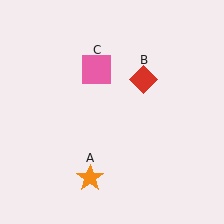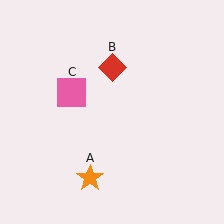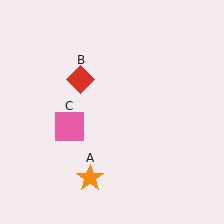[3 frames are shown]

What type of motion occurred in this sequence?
The red diamond (object B), pink square (object C) rotated counterclockwise around the center of the scene.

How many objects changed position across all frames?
2 objects changed position: red diamond (object B), pink square (object C).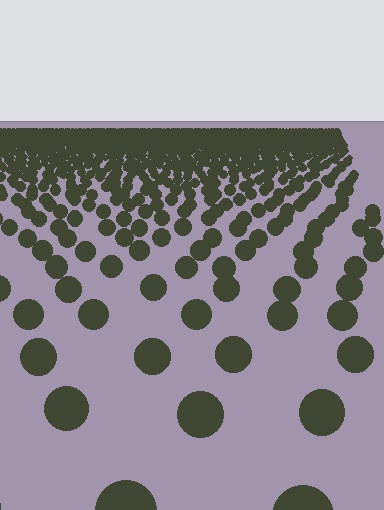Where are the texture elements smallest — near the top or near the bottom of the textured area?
Near the top.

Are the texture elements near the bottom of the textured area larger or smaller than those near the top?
Larger. Near the bottom, elements are closer to the viewer and appear at a bigger on-screen size.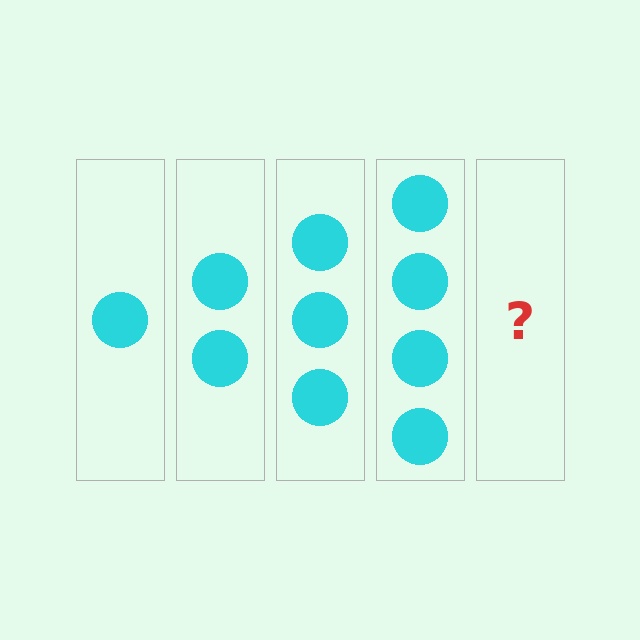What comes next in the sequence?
The next element should be 5 circles.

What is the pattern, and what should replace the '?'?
The pattern is that each step adds one more circle. The '?' should be 5 circles.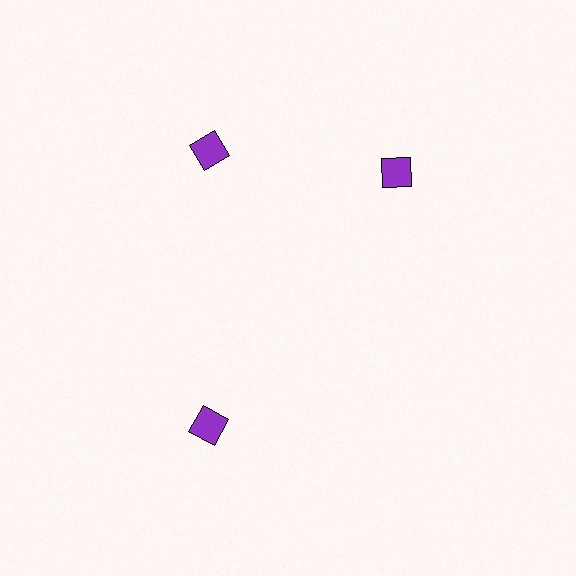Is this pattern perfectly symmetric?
No. The 3 purple diamonds are arranged in a ring, but one element near the 3 o'clock position is rotated out of alignment along the ring, breaking the 3-fold rotational symmetry.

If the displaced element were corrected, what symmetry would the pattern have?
It would have 3-fold rotational symmetry — the pattern would map onto itself every 120 degrees.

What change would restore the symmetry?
The symmetry would be restored by rotating it back into even spacing with its neighbors so that all 3 diamonds sit at equal angles and equal distance from the center.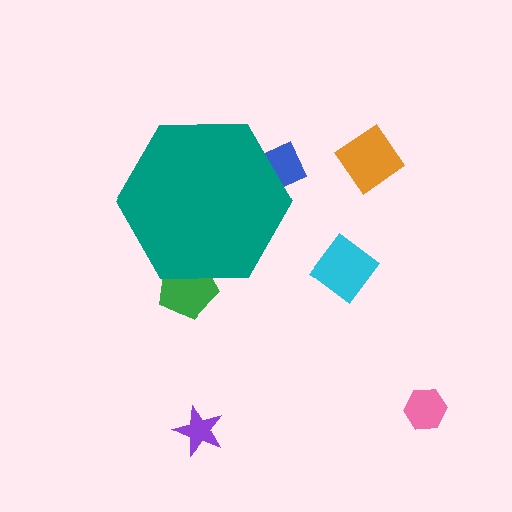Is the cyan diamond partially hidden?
No, the cyan diamond is fully visible.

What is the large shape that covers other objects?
A teal hexagon.